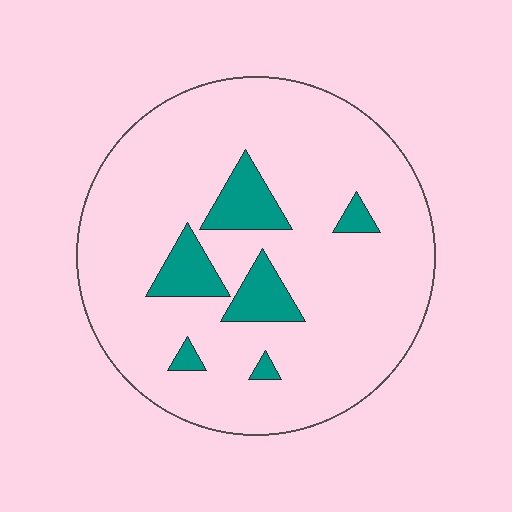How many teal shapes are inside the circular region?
6.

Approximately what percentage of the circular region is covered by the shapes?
Approximately 10%.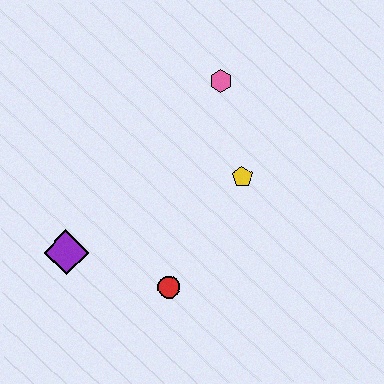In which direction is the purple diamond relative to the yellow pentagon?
The purple diamond is to the left of the yellow pentagon.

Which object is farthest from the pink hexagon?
The purple diamond is farthest from the pink hexagon.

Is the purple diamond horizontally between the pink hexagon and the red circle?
No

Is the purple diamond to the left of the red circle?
Yes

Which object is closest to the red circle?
The purple diamond is closest to the red circle.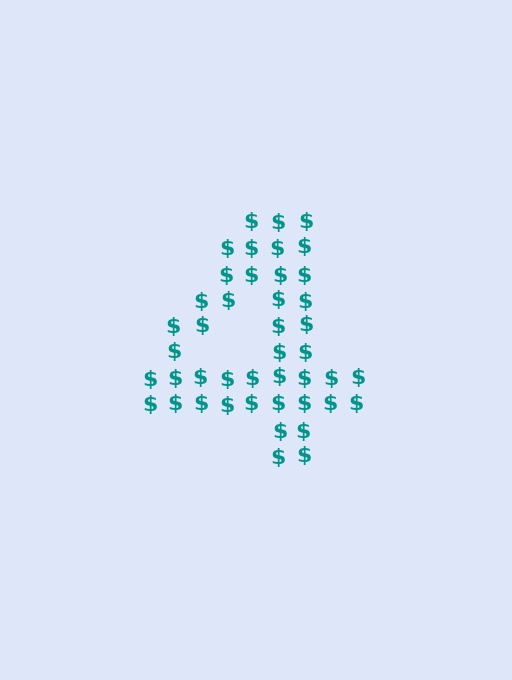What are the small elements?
The small elements are dollar signs.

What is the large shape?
The large shape is the digit 4.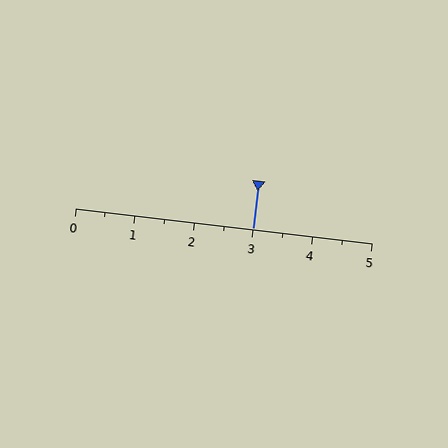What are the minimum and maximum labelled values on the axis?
The axis runs from 0 to 5.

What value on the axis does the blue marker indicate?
The marker indicates approximately 3.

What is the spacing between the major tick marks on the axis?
The major ticks are spaced 1 apart.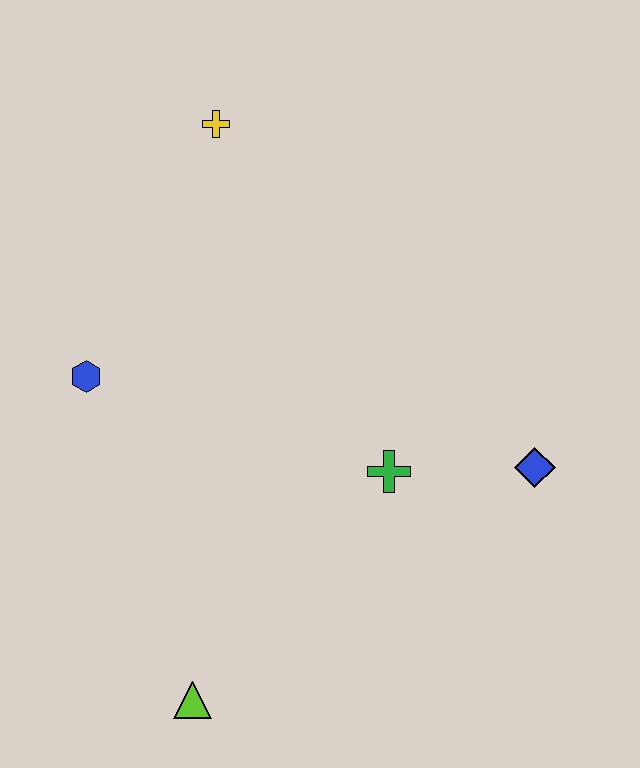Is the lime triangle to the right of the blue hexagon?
Yes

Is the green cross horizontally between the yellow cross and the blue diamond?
Yes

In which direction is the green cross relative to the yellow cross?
The green cross is below the yellow cross.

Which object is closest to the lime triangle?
The green cross is closest to the lime triangle.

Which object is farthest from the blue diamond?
The yellow cross is farthest from the blue diamond.